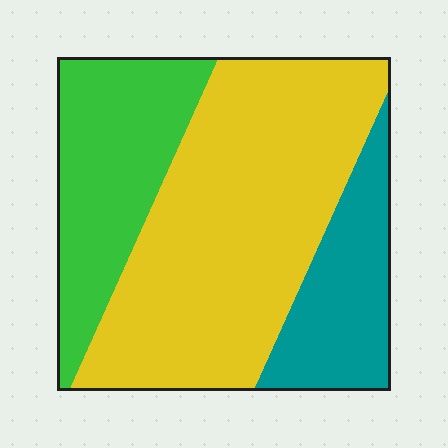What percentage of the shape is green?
Green takes up about one quarter (1/4) of the shape.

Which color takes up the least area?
Teal, at roughly 20%.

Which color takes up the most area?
Yellow, at roughly 55%.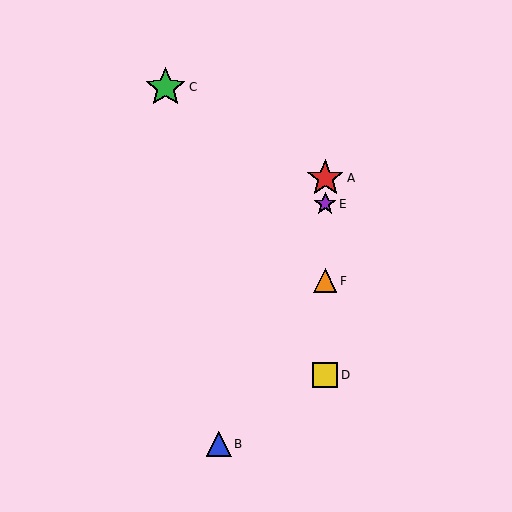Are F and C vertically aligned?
No, F is at x≈325 and C is at x≈165.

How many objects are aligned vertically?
4 objects (A, D, E, F) are aligned vertically.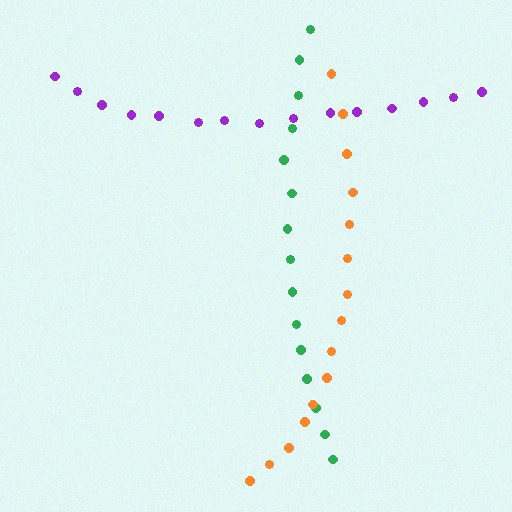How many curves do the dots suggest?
There are 3 distinct paths.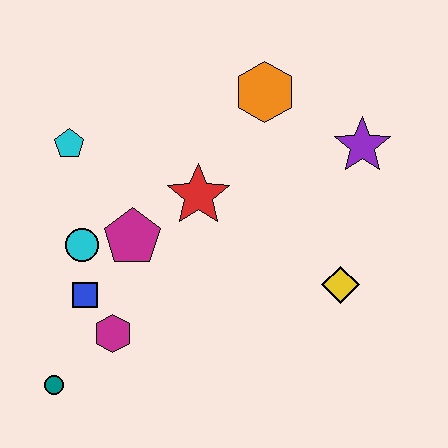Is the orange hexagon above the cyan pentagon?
Yes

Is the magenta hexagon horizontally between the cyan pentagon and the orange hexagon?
Yes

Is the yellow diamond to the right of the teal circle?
Yes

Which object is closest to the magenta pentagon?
The cyan circle is closest to the magenta pentagon.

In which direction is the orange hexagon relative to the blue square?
The orange hexagon is above the blue square.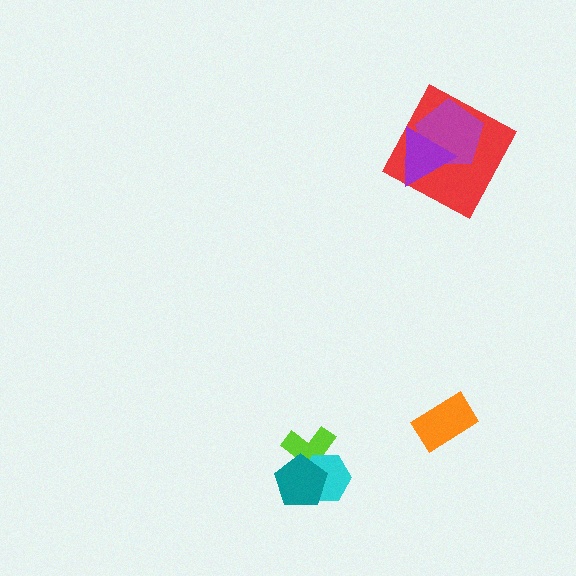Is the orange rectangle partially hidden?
No, no other shape covers it.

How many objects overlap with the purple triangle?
2 objects overlap with the purple triangle.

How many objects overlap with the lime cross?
2 objects overlap with the lime cross.